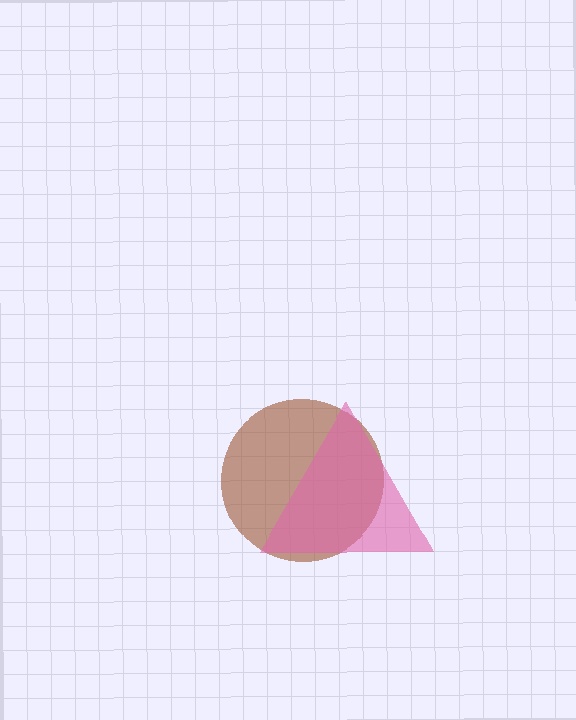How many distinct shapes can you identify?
There are 2 distinct shapes: a brown circle, a pink triangle.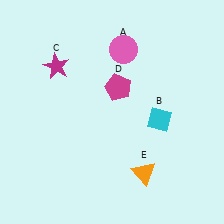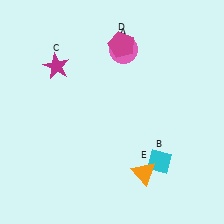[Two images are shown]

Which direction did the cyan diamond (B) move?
The cyan diamond (B) moved down.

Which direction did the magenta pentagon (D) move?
The magenta pentagon (D) moved up.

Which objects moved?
The objects that moved are: the cyan diamond (B), the magenta pentagon (D).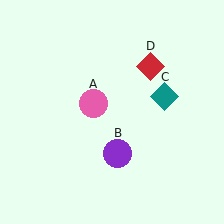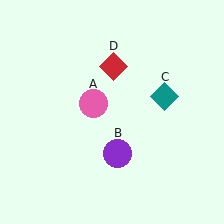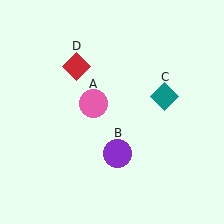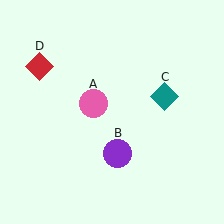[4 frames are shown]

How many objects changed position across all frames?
1 object changed position: red diamond (object D).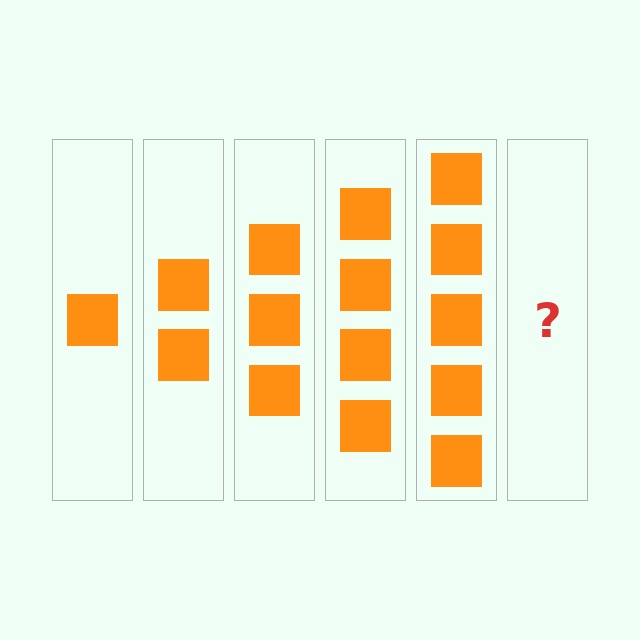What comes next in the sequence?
The next element should be 6 squares.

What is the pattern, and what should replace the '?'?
The pattern is that each step adds one more square. The '?' should be 6 squares.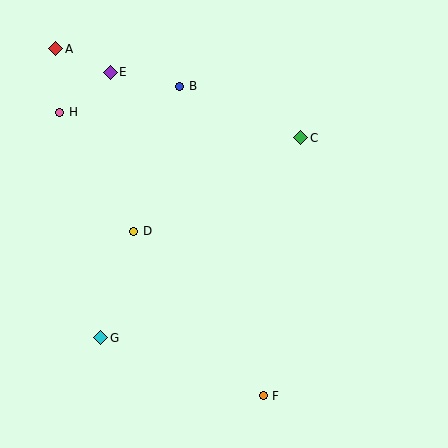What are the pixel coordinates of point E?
Point E is at (110, 72).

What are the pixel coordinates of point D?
Point D is at (134, 231).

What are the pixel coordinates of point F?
Point F is at (263, 396).